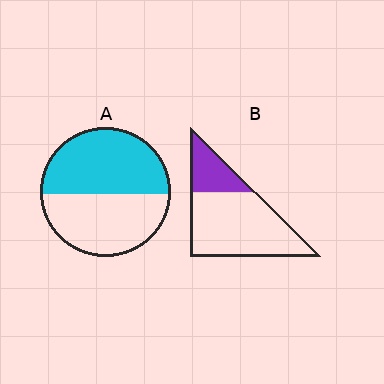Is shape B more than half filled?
No.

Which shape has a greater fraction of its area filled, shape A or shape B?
Shape A.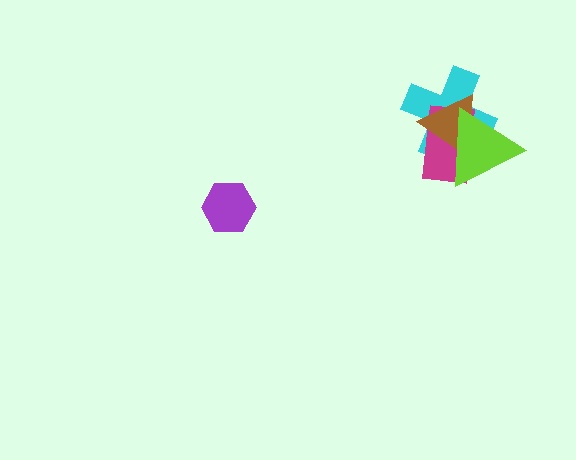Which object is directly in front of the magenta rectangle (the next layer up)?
The brown triangle is directly in front of the magenta rectangle.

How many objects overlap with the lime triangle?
3 objects overlap with the lime triangle.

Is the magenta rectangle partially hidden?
Yes, it is partially covered by another shape.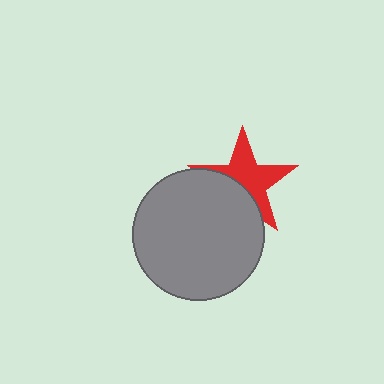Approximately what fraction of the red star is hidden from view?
Roughly 41% of the red star is hidden behind the gray circle.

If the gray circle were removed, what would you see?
You would see the complete red star.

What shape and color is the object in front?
The object in front is a gray circle.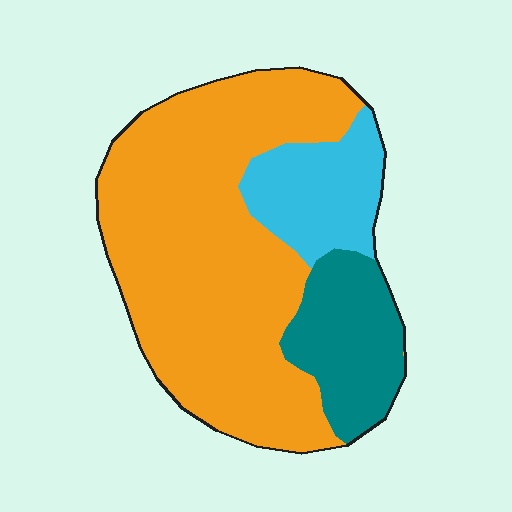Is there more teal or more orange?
Orange.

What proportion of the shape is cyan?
Cyan covers roughly 15% of the shape.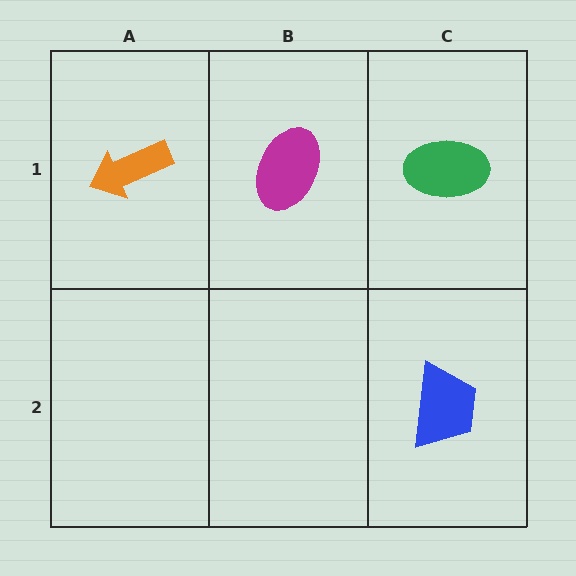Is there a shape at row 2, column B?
No, that cell is empty.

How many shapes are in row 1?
3 shapes.